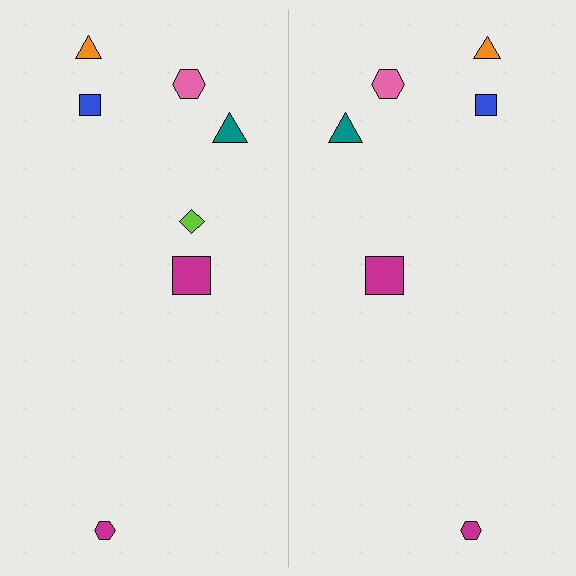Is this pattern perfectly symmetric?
No, the pattern is not perfectly symmetric. A lime diamond is missing from the right side.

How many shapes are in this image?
There are 13 shapes in this image.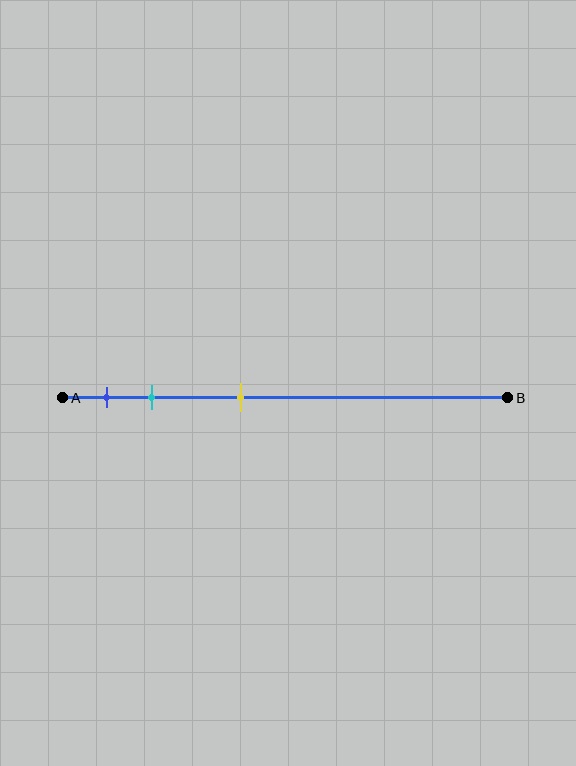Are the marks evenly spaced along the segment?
No, the marks are not evenly spaced.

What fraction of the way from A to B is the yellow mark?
The yellow mark is approximately 40% (0.4) of the way from A to B.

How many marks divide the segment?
There are 3 marks dividing the segment.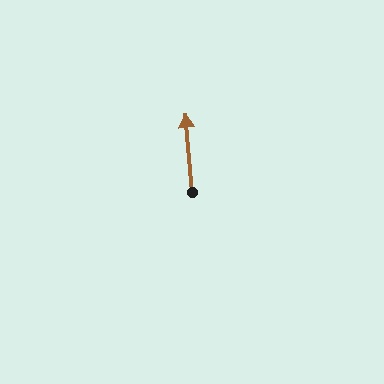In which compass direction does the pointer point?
North.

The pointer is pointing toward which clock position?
Roughly 12 o'clock.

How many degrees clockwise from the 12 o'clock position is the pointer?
Approximately 355 degrees.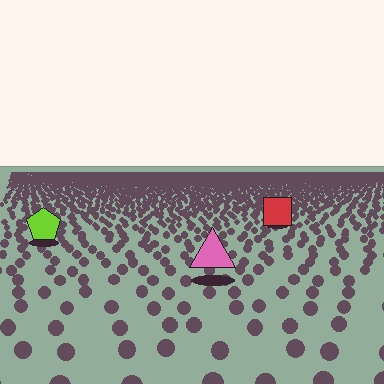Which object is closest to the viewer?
The pink triangle is closest. The texture marks near it are larger and more spread out.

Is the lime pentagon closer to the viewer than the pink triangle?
No. The pink triangle is closer — you can tell from the texture gradient: the ground texture is coarser near it.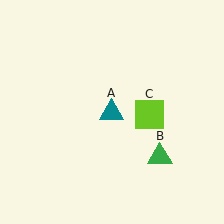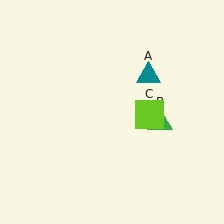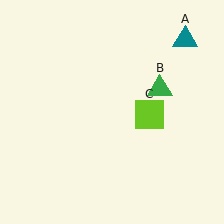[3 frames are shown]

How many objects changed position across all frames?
2 objects changed position: teal triangle (object A), green triangle (object B).